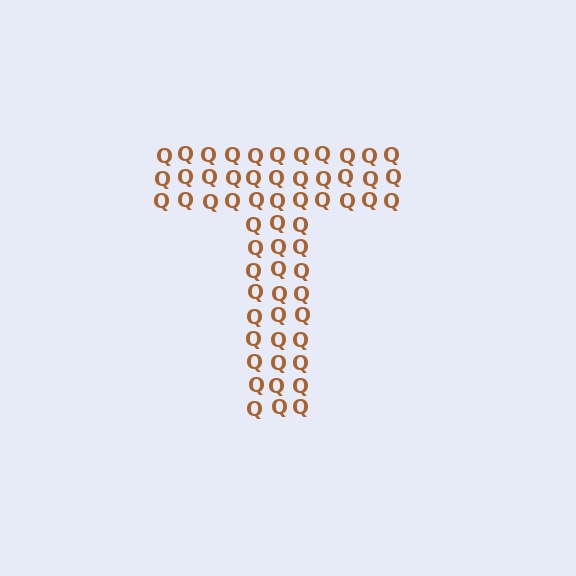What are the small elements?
The small elements are letter Q's.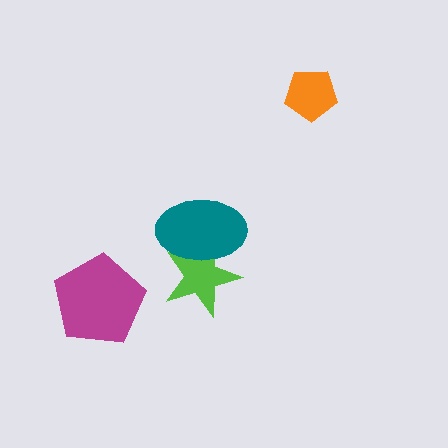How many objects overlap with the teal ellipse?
1 object overlaps with the teal ellipse.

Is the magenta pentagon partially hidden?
No, no other shape covers it.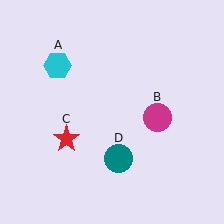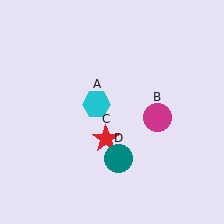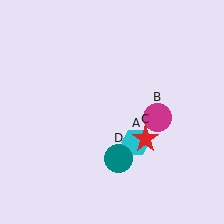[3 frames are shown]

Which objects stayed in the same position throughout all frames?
Magenta circle (object B) and teal circle (object D) remained stationary.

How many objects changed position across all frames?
2 objects changed position: cyan hexagon (object A), red star (object C).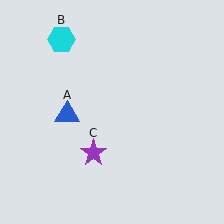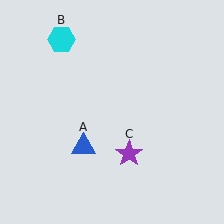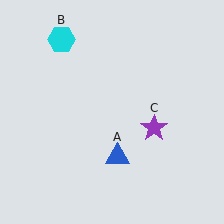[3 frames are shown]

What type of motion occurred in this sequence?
The blue triangle (object A), purple star (object C) rotated counterclockwise around the center of the scene.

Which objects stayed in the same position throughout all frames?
Cyan hexagon (object B) remained stationary.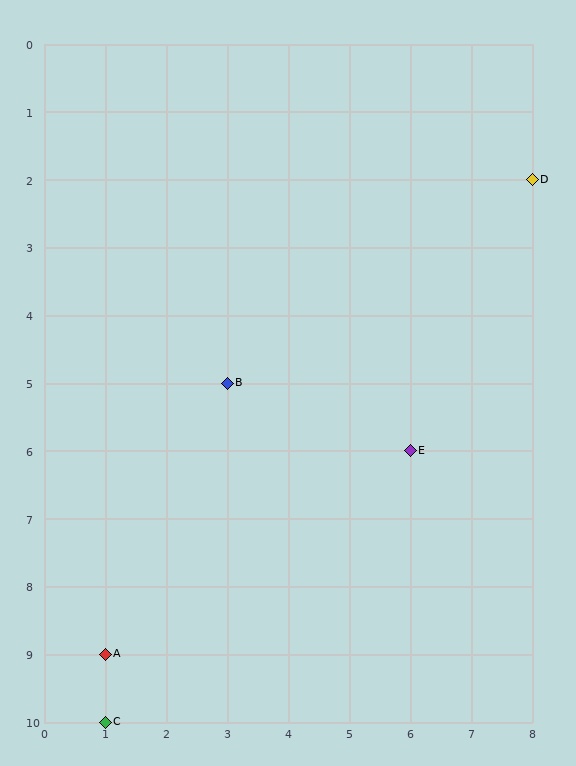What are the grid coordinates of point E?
Point E is at grid coordinates (6, 6).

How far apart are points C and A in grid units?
Points C and A are 1 row apart.